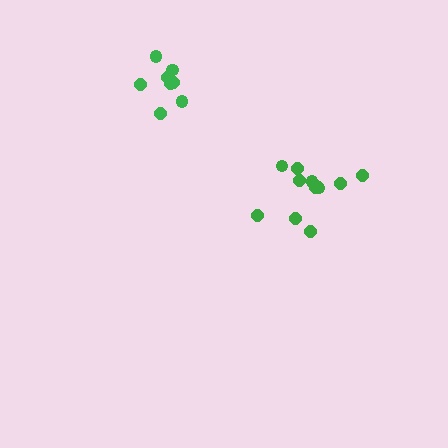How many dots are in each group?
Group 1: 12 dots, Group 2: 8 dots (20 total).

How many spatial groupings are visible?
There are 2 spatial groupings.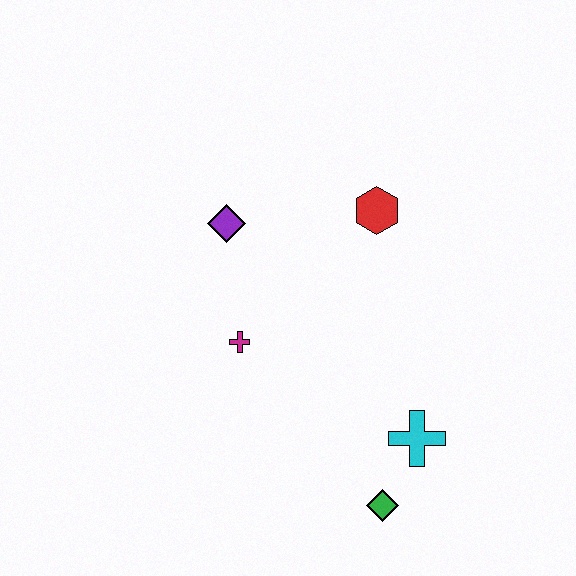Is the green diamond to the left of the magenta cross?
No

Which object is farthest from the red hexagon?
The green diamond is farthest from the red hexagon.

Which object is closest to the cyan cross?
The green diamond is closest to the cyan cross.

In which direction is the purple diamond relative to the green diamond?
The purple diamond is above the green diamond.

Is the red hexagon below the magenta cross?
No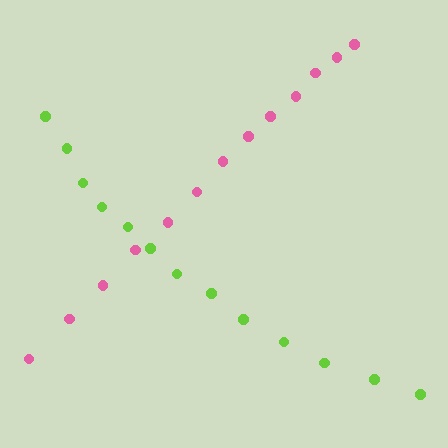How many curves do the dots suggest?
There are 2 distinct paths.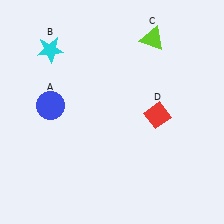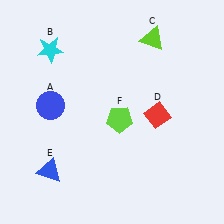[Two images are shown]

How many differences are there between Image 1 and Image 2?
There are 2 differences between the two images.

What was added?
A blue triangle (E), a lime pentagon (F) were added in Image 2.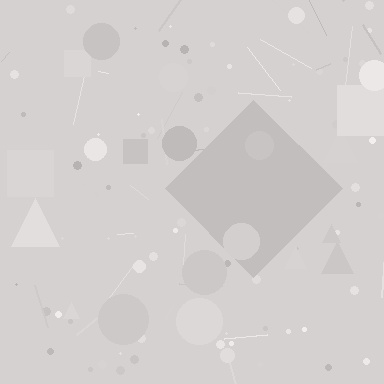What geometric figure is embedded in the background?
A diamond is embedded in the background.